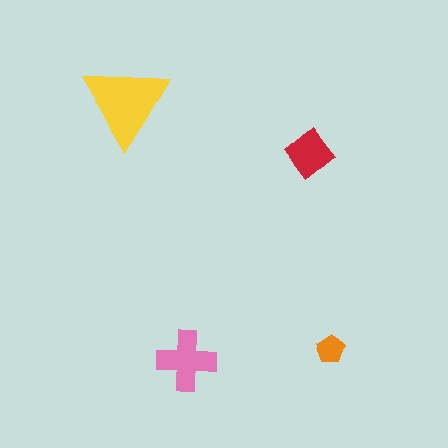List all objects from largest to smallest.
The yellow triangle, the pink cross, the red diamond, the orange pentagon.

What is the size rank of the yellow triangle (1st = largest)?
1st.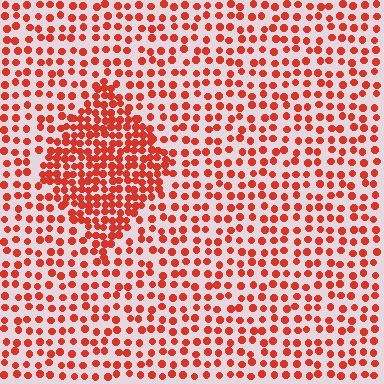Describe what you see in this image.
The image contains small red elements arranged at two different densities. A diamond-shaped region is visible where the elements are more densely packed than the surrounding area.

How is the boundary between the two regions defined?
The boundary is defined by a change in element density (approximately 2.1x ratio). All elements are the same color, size, and shape.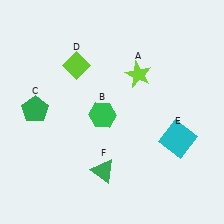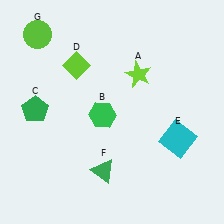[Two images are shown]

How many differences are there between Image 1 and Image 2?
There is 1 difference between the two images.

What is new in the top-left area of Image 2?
A lime circle (G) was added in the top-left area of Image 2.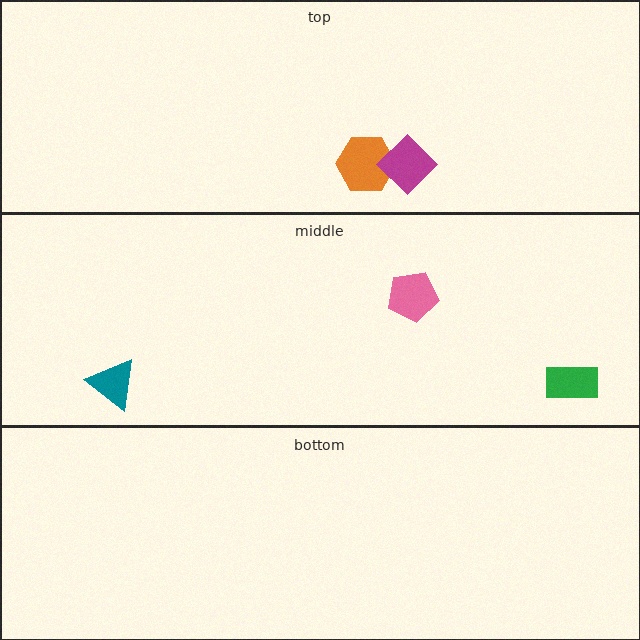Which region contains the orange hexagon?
The top region.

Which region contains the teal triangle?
The middle region.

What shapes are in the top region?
The orange hexagon, the magenta diamond.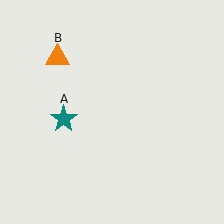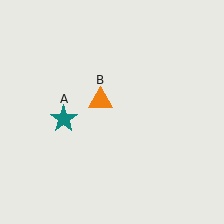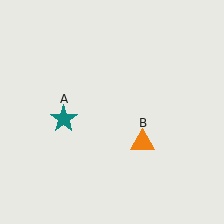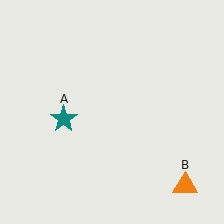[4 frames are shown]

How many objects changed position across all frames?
1 object changed position: orange triangle (object B).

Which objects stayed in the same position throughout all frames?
Teal star (object A) remained stationary.